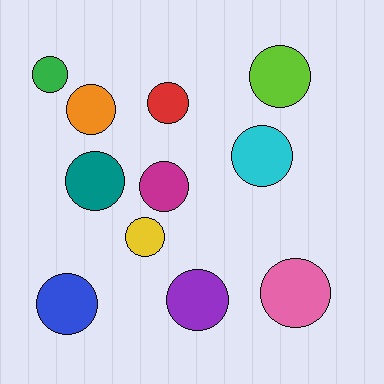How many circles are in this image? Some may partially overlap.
There are 11 circles.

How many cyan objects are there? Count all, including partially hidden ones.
There is 1 cyan object.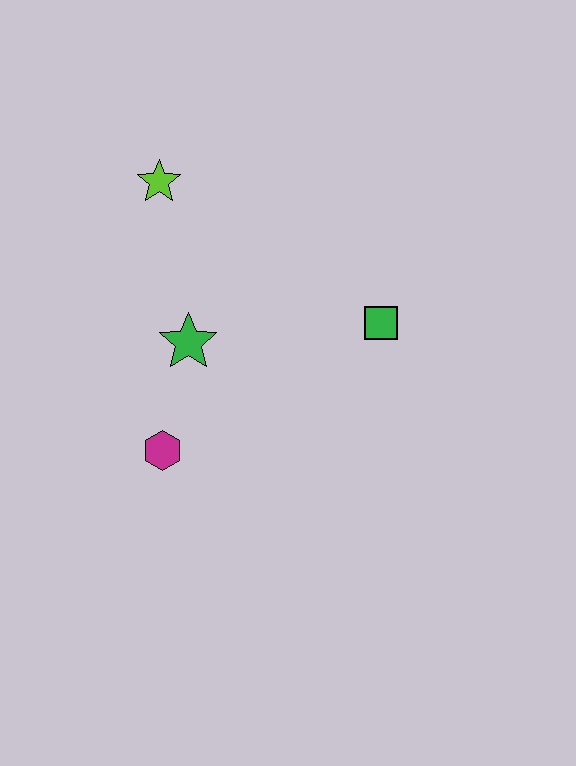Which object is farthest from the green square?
The lime star is farthest from the green square.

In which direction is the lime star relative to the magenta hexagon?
The lime star is above the magenta hexagon.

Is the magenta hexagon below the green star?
Yes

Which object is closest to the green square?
The green star is closest to the green square.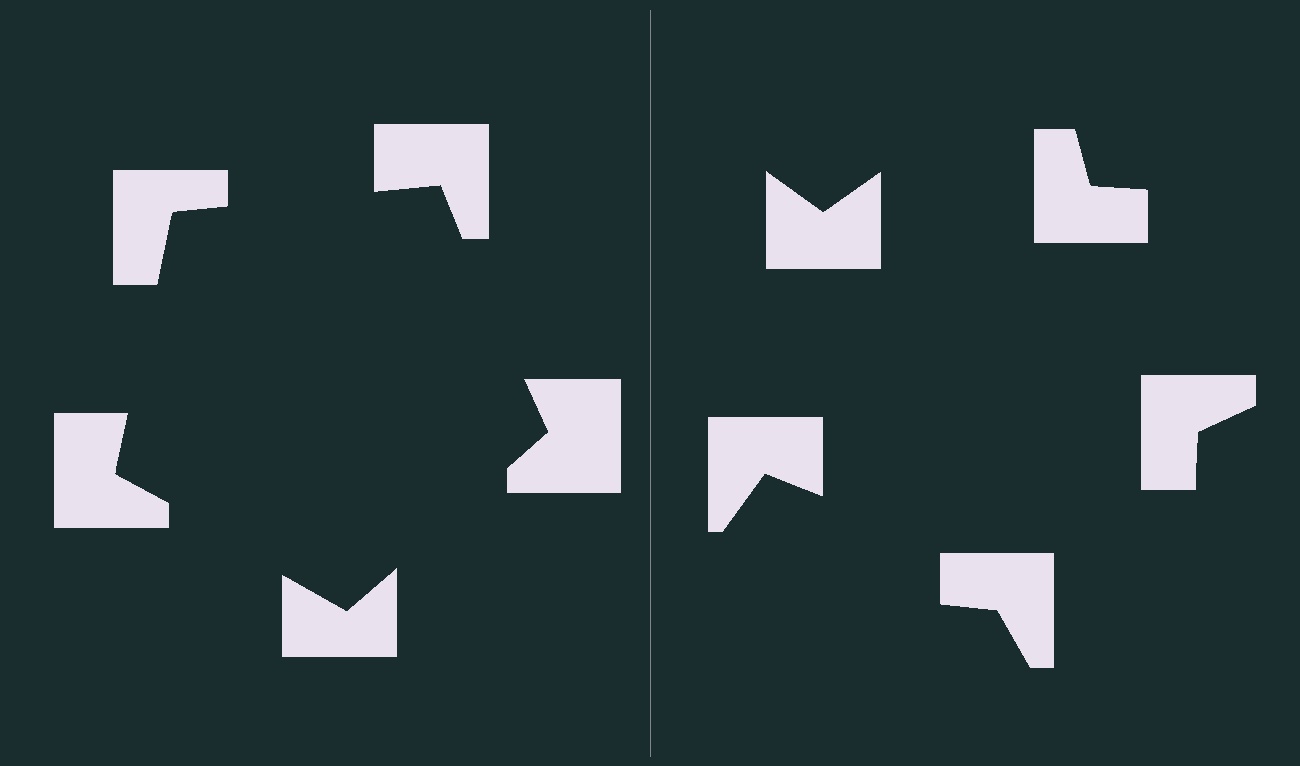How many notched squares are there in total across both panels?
10 — 5 on each side.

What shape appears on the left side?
An illusory pentagon.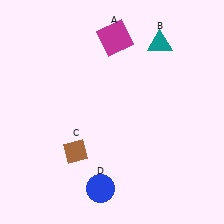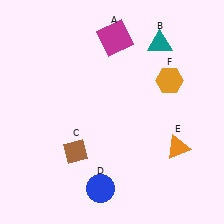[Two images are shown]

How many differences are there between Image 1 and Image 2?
There are 2 differences between the two images.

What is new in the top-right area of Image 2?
An orange hexagon (F) was added in the top-right area of Image 2.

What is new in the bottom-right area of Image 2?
An orange triangle (E) was added in the bottom-right area of Image 2.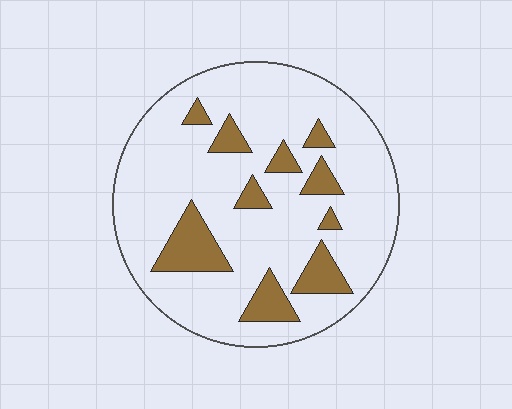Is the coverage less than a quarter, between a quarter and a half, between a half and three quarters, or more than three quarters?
Less than a quarter.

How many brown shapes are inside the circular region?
10.